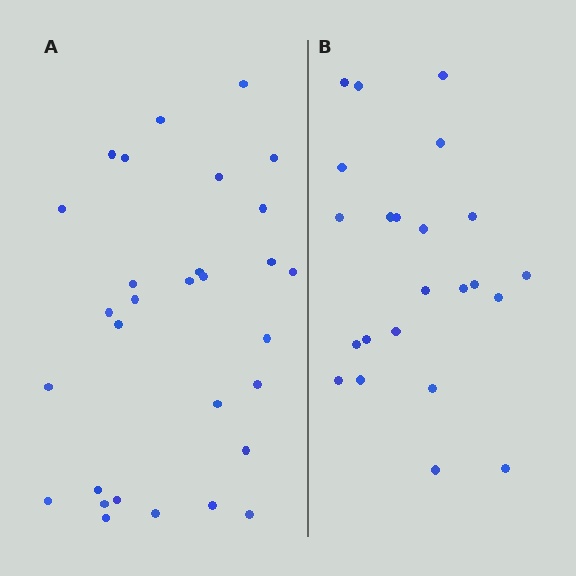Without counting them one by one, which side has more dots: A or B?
Region A (the left region) has more dots.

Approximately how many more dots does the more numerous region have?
Region A has roughly 8 or so more dots than region B.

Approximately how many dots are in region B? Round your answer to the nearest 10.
About 20 dots. (The exact count is 23, which rounds to 20.)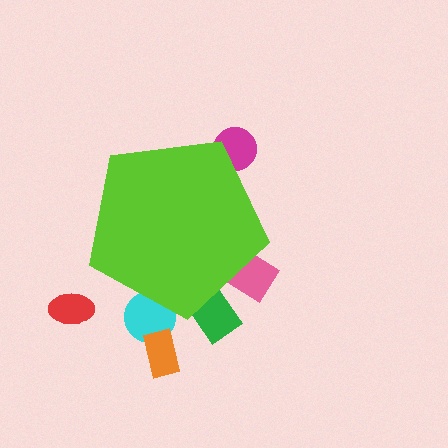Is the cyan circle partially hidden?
Yes, the cyan circle is partially hidden behind the lime pentagon.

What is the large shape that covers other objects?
A lime pentagon.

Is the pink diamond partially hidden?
Yes, the pink diamond is partially hidden behind the lime pentagon.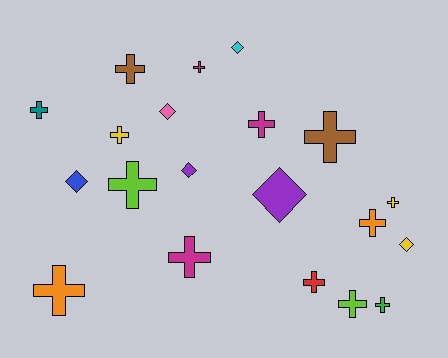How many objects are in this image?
There are 20 objects.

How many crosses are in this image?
There are 14 crosses.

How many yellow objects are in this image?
There are 3 yellow objects.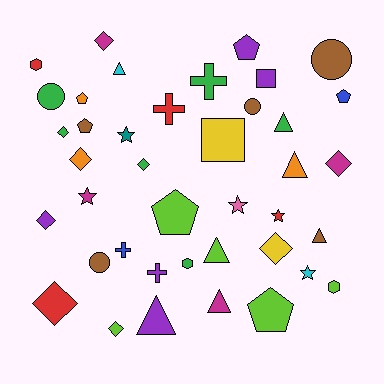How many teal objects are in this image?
There is 1 teal object.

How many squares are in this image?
There are 2 squares.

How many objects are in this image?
There are 40 objects.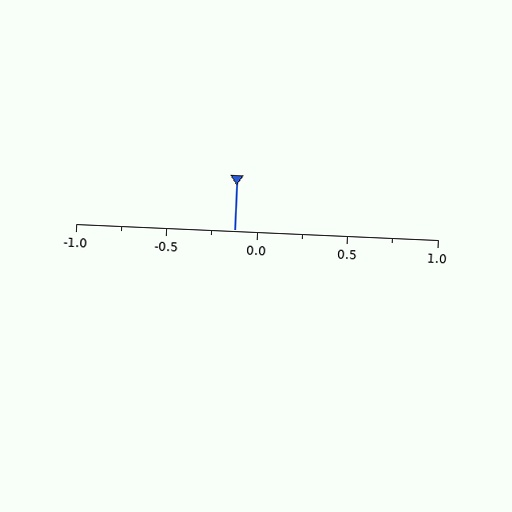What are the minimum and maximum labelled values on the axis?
The axis runs from -1.0 to 1.0.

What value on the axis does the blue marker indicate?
The marker indicates approximately -0.12.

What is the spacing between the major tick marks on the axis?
The major ticks are spaced 0.5 apart.